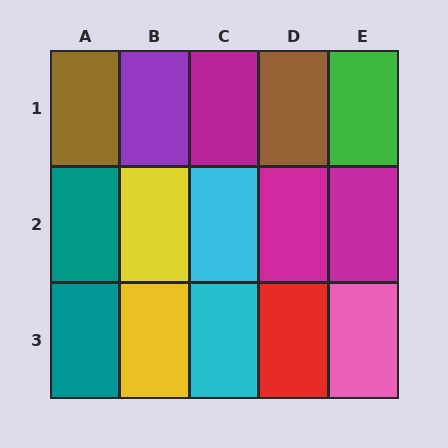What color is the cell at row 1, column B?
Purple.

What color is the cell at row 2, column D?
Magenta.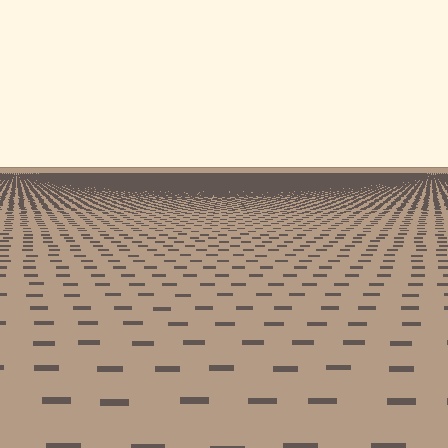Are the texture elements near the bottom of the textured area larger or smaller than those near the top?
Larger. Near the bottom, elements are closer to the viewer and appear at a bigger on-screen size.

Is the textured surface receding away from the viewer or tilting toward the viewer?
The surface is receding away from the viewer. Texture elements get smaller and denser toward the top.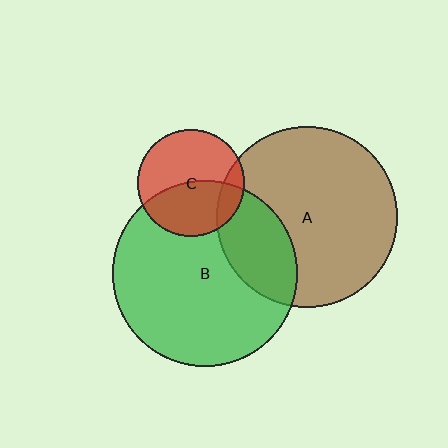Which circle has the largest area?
Circle B (green).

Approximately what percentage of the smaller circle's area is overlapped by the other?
Approximately 45%.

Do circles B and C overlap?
Yes.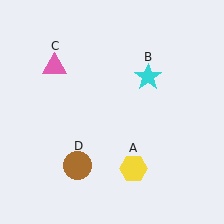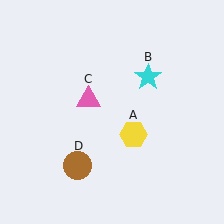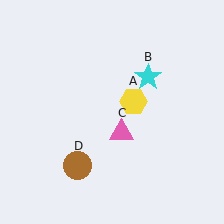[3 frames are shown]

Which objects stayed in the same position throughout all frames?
Cyan star (object B) and brown circle (object D) remained stationary.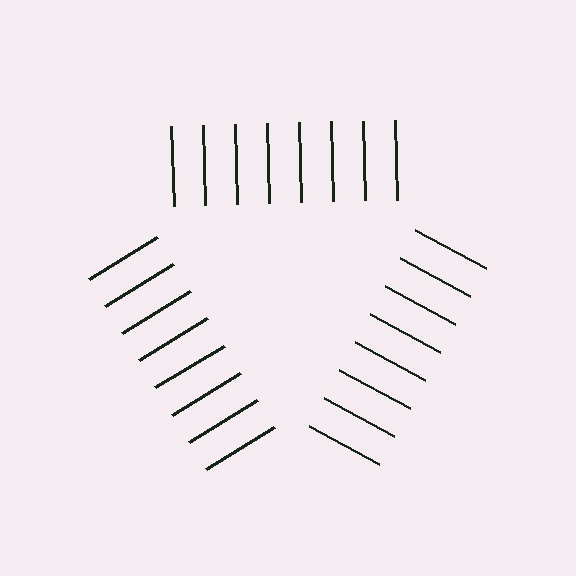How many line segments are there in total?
24 — 8 along each of the 3 edges.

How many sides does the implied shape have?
3 sides — the line-ends trace a triangle.